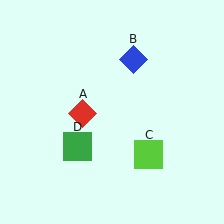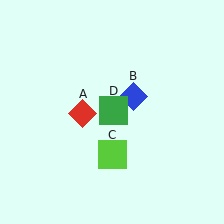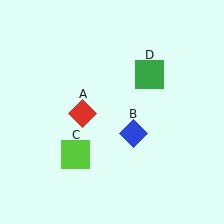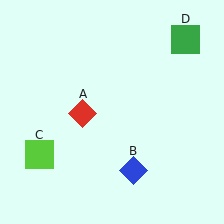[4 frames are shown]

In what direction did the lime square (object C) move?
The lime square (object C) moved left.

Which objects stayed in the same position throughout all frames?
Red diamond (object A) remained stationary.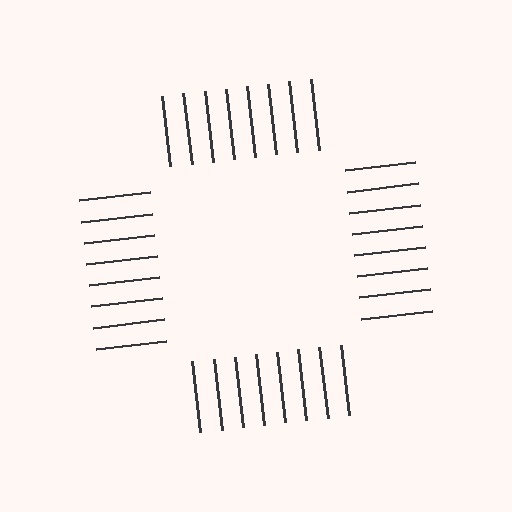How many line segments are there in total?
32 — 8 along each of the 4 edges.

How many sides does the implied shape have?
4 sides — the line-ends trace a square.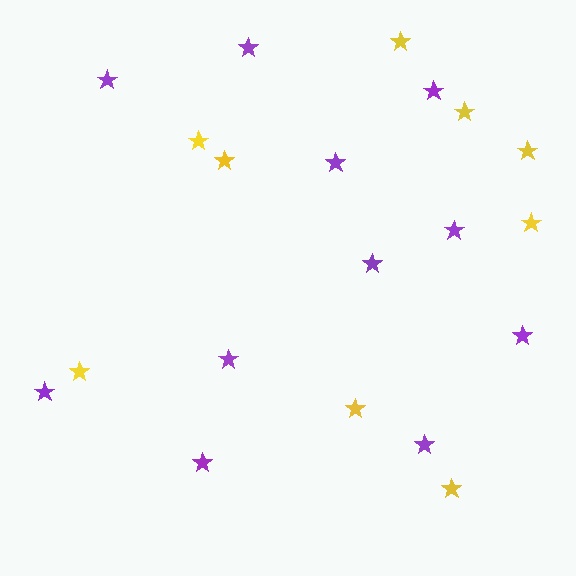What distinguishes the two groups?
There are 2 groups: one group of purple stars (11) and one group of yellow stars (9).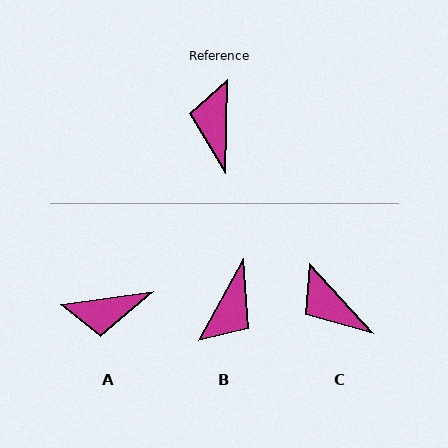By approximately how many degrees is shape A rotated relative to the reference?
Approximately 100 degrees counter-clockwise.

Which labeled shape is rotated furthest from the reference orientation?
B, about 153 degrees away.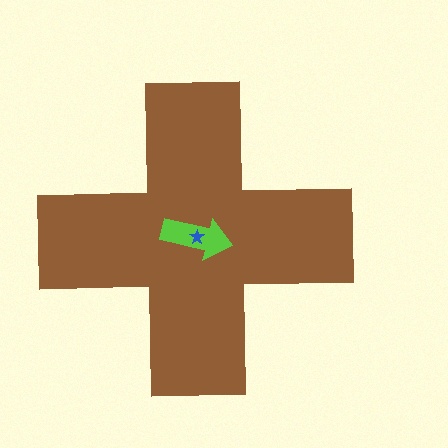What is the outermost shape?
The brown cross.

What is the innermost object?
The blue star.